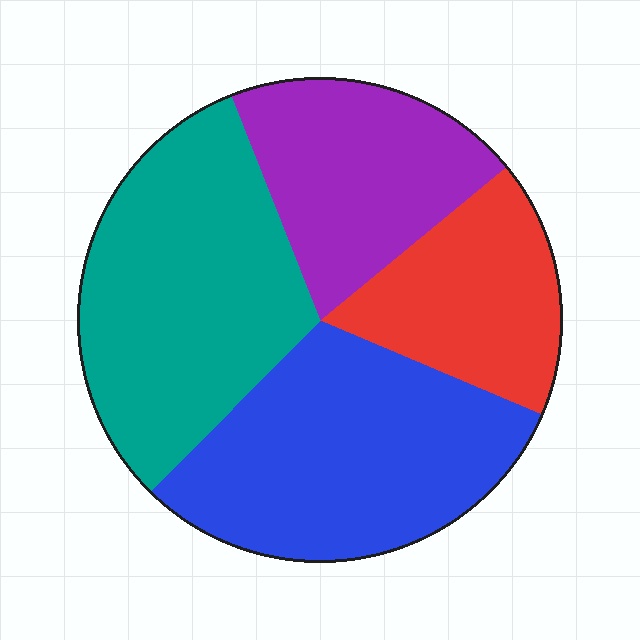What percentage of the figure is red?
Red takes up about one sixth (1/6) of the figure.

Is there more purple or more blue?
Blue.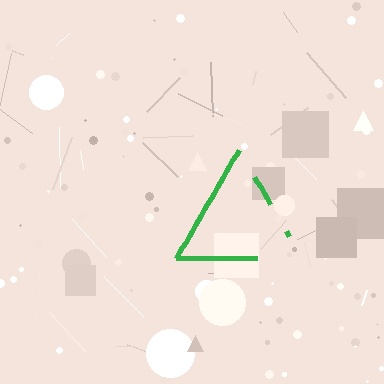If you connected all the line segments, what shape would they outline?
They would outline a triangle.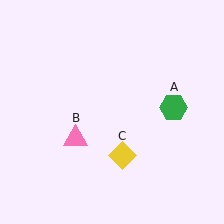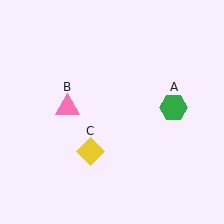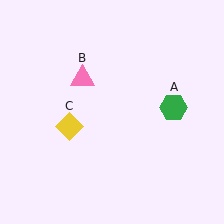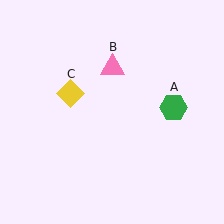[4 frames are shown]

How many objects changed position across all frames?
2 objects changed position: pink triangle (object B), yellow diamond (object C).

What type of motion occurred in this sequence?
The pink triangle (object B), yellow diamond (object C) rotated clockwise around the center of the scene.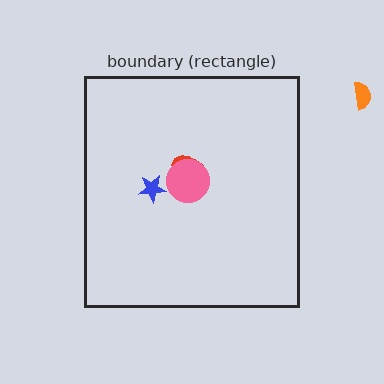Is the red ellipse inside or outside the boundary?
Inside.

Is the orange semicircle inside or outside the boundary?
Outside.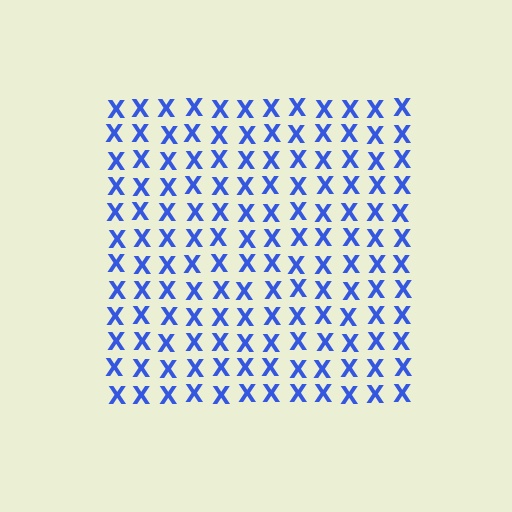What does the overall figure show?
The overall figure shows a square.